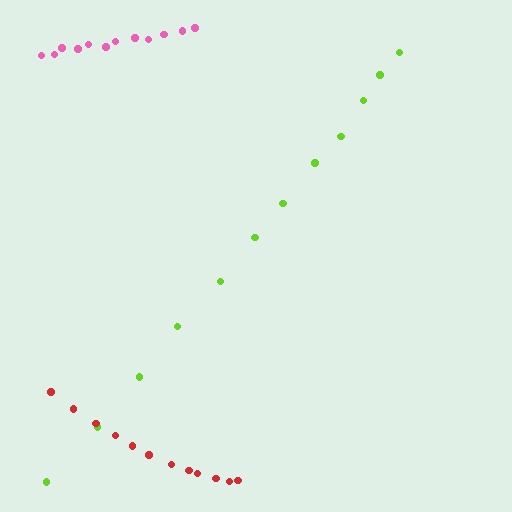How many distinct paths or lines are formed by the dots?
There are 3 distinct paths.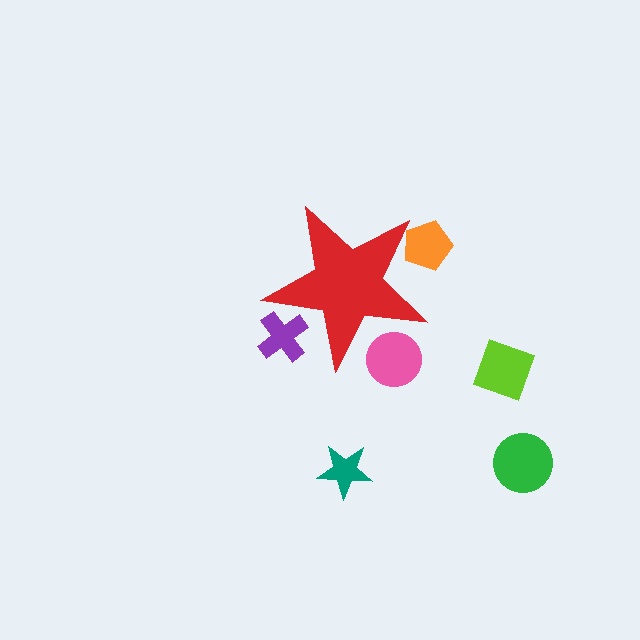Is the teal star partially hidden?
No, the teal star is fully visible.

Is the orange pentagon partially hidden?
Yes, the orange pentagon is partially hidden behind the red star.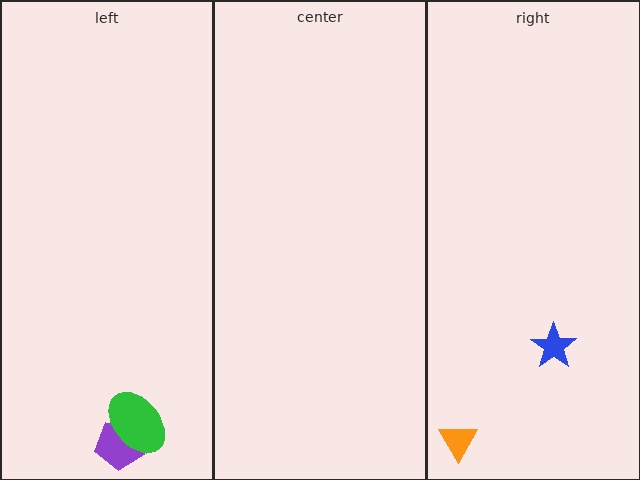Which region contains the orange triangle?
The right region.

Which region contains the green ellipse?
The left region.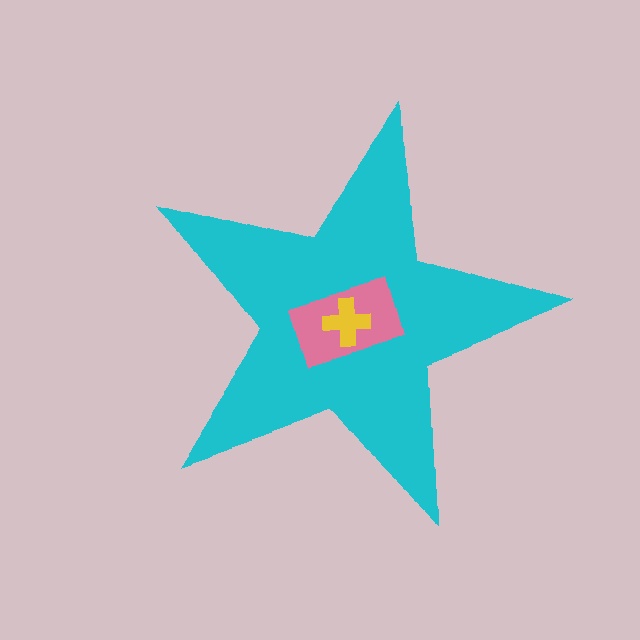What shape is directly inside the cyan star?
The pink rectangle.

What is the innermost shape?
The yellow cross.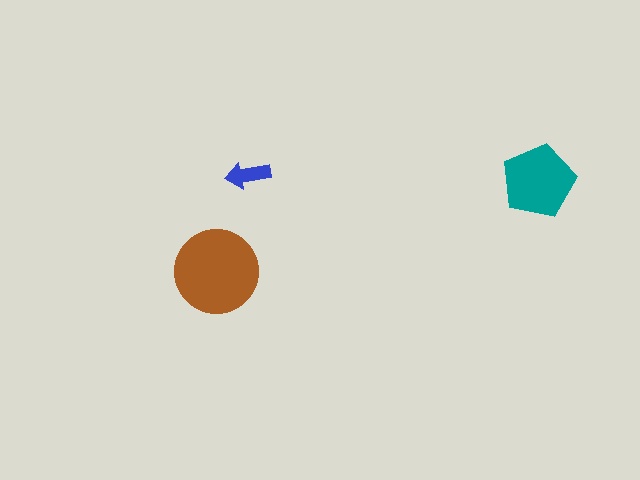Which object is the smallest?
The blue arrow.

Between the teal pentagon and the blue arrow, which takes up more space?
The teal pentagon.